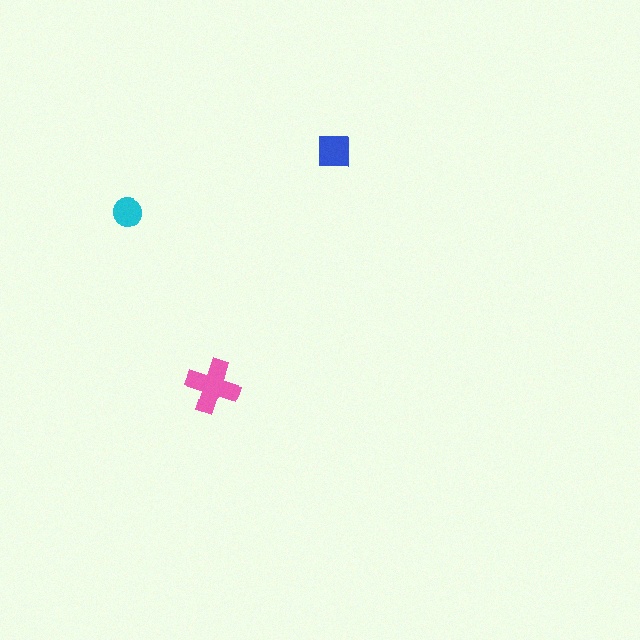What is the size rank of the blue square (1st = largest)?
2nd.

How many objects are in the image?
There are 3 objects in the image.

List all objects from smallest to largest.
The cyan circle, the blue square, the pink cross.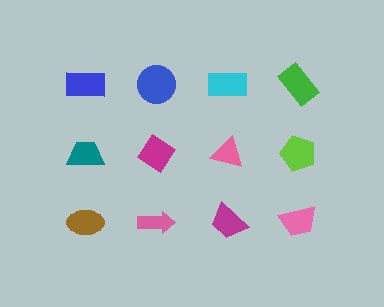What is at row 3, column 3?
A magenta trapezoid.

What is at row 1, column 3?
A cyan rectangle.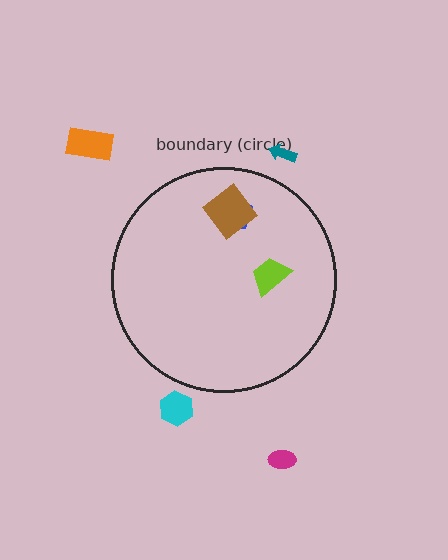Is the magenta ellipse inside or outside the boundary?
Outside.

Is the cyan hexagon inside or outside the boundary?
Outside.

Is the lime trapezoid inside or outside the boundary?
Inside.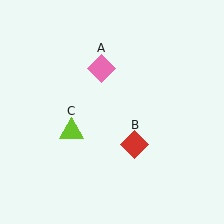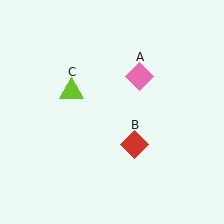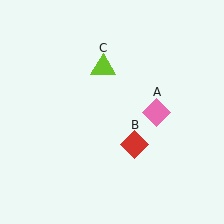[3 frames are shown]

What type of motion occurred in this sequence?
The pink diamond (object A), lime triangle (object C) rotated clockwise around the center of the scene.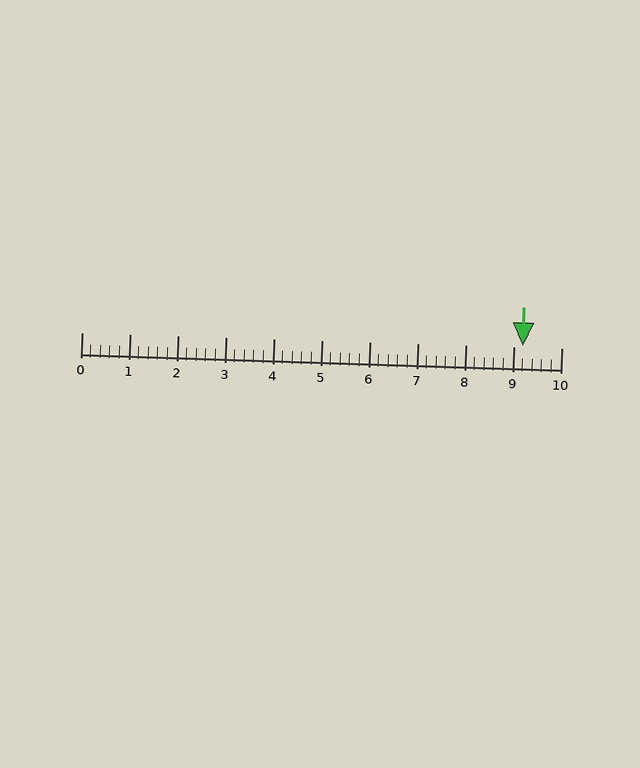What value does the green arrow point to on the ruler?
The green arrow points to approximately 9.2.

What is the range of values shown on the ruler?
The ruler shows values from 0 to 10.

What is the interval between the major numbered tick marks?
The major tick marks are spaced 1 units apart.